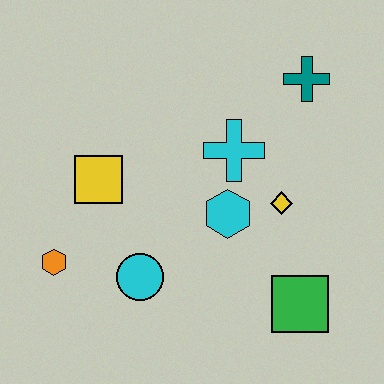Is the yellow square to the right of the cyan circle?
No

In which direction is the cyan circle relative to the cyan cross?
The cyan circle is below the cyan cross.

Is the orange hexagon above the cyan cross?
No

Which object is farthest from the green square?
The orange hexagon is farthest from the green square.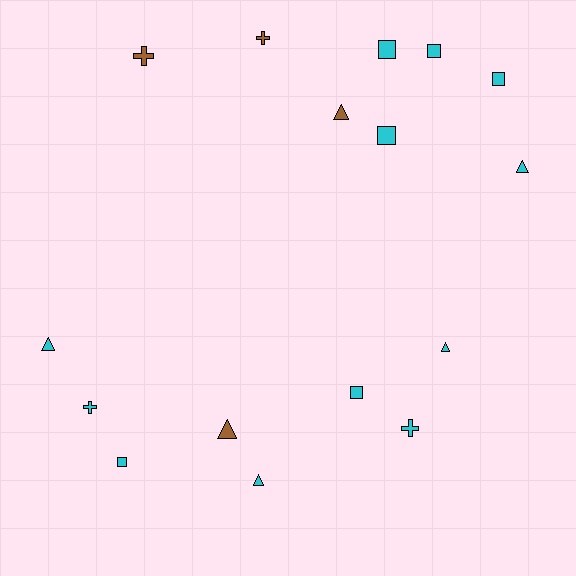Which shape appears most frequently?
Triangle, with 6 objects.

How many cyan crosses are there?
There are 2 cyan crosses.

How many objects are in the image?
There are 16 objects.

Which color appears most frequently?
Cyan, with 12 objects.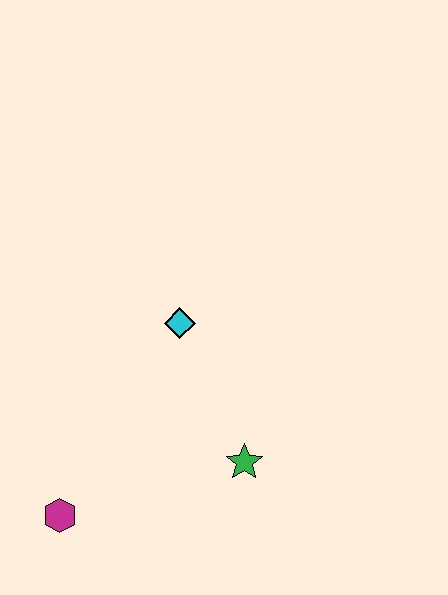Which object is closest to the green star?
The cyan diamond is closest to the green star.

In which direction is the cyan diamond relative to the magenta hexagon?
The cyan diamond is above the magenta hexagon.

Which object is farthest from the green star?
The magenta hexagon is farthest from the green star.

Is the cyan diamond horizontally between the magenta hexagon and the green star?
Yes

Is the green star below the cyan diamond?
Yes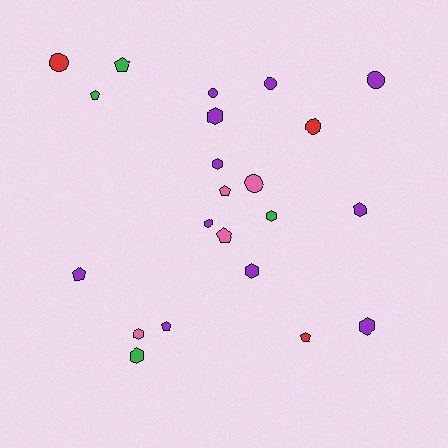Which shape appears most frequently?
Hexagon, with 9 objects.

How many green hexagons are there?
There are 2 green hexagons.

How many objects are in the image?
There are 22 objects.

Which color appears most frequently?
Purple, with 11 objects.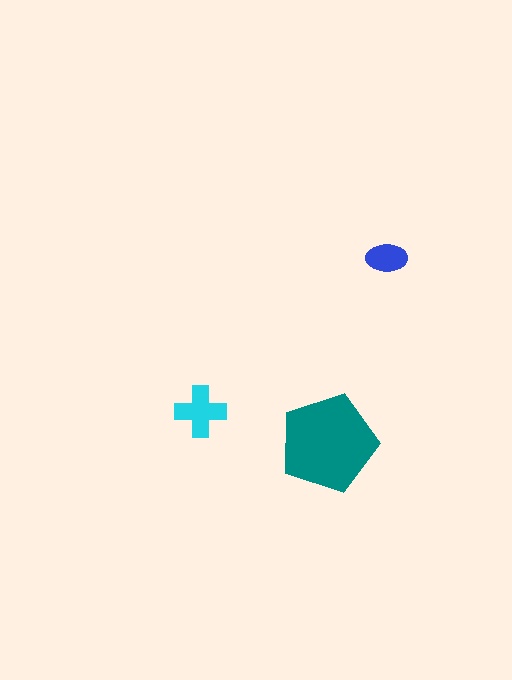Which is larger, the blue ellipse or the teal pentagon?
The teal pentagon.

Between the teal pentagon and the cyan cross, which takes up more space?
The teal pentagon.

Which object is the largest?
The teal pentagon.